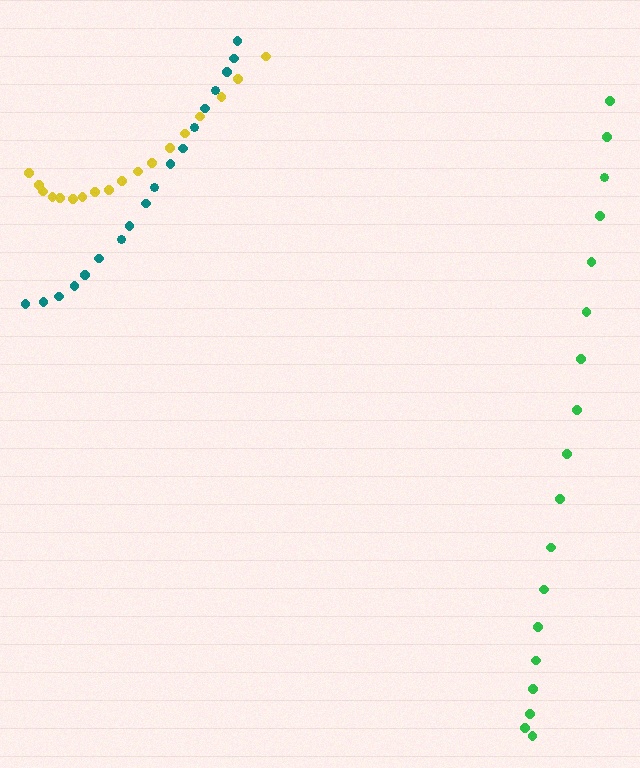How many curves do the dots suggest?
There are 3 distinct paths.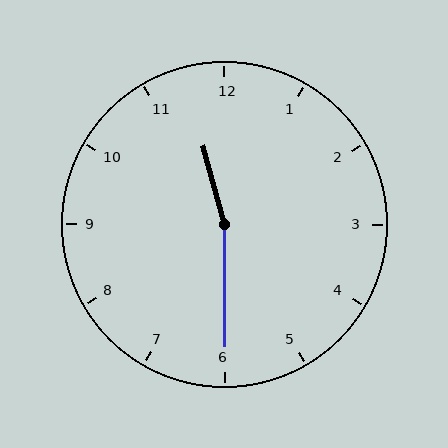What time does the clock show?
11:30.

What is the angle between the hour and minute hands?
Approximately 165 degrees.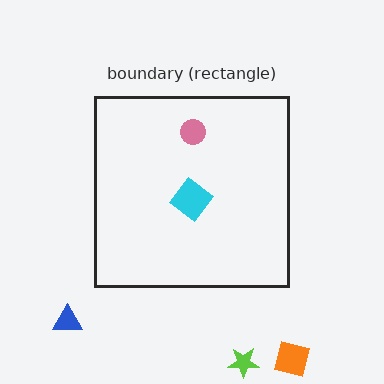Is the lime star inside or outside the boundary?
Outside.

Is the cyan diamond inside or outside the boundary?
Inside.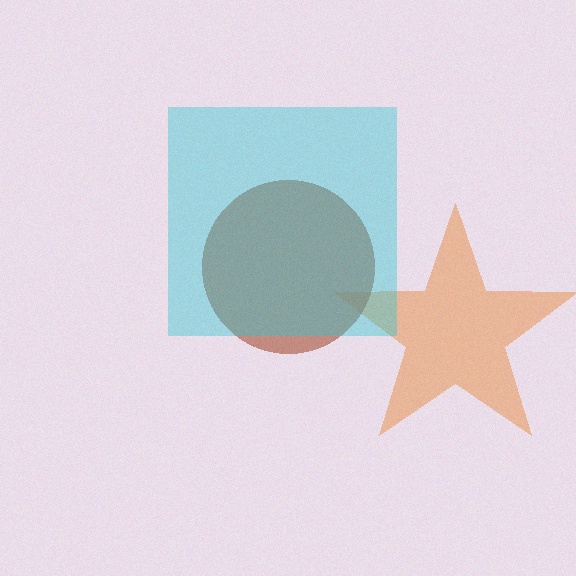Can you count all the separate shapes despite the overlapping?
Yes, there are 3 separate shapes.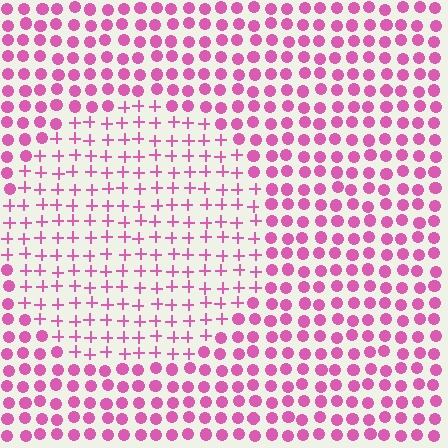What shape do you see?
I see a circle.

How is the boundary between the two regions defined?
The boundary is defined by a change in element shape: plus signs inside vs. circles outside. All elements share the same color and spacing.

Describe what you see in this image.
The image is filled with small pink elements arranged in a uniform grid. A circle-shaped region contains plus signs, while the surrounding area contains circles. The boundary is defined purely by the change in element shape.